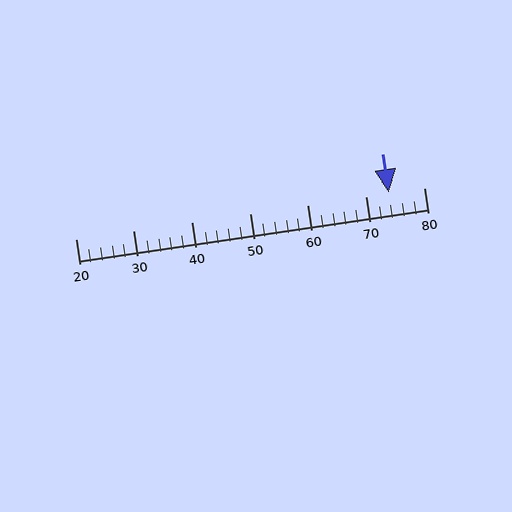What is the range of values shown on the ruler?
The ruler shows values from 20 to 80.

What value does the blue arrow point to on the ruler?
The blue arrow points to approximately 74.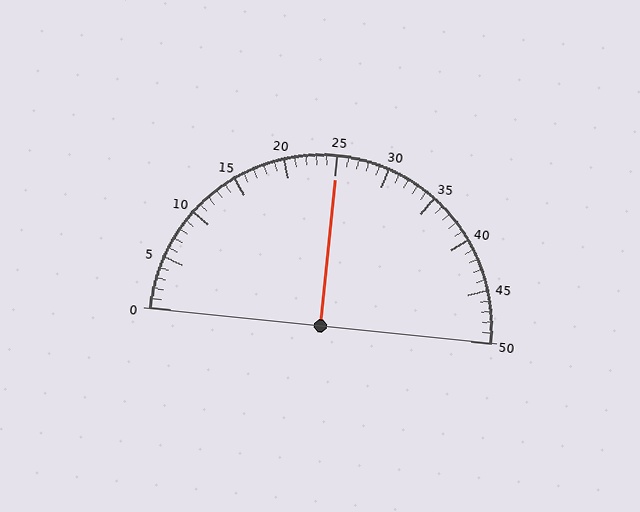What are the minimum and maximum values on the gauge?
The gauge ranges from 0 to 50.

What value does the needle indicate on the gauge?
The needle indicates approximately 25.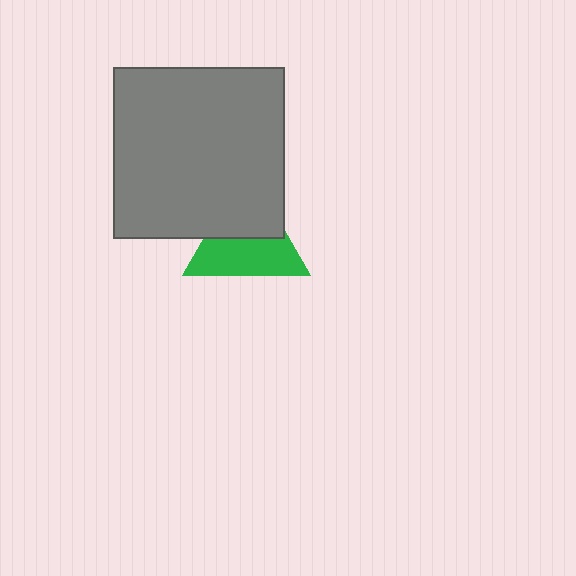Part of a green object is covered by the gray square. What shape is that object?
It is a triangle.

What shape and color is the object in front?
The object in front is a gray square.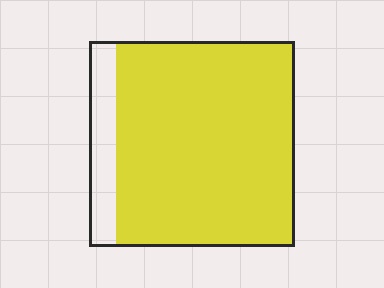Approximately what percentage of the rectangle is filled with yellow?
Approximately 85%.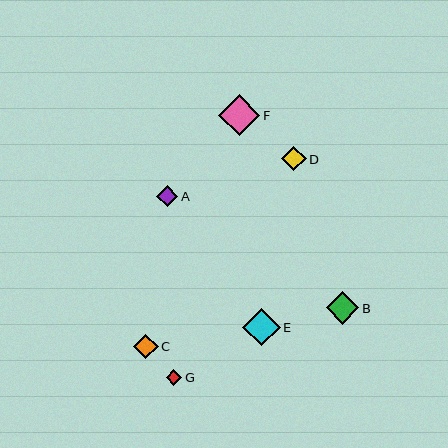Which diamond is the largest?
Diamond F is the largest with a size of approximately 42 pixels.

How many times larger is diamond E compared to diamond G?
Diamond E is approximately 2.4 times the size of diamond G.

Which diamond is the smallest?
Diamond G is the smallest with a size of approximately 16 pixels.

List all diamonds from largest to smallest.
From largest to smallest: F, E, B, D, C, A, G.